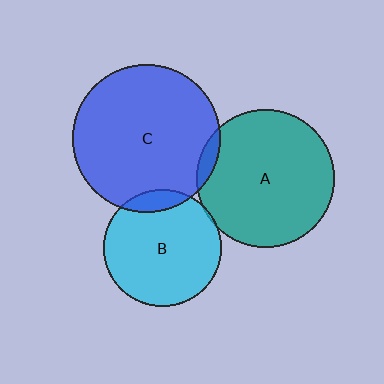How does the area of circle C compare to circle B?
Approximately 1.6 times.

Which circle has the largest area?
Circle C (blue).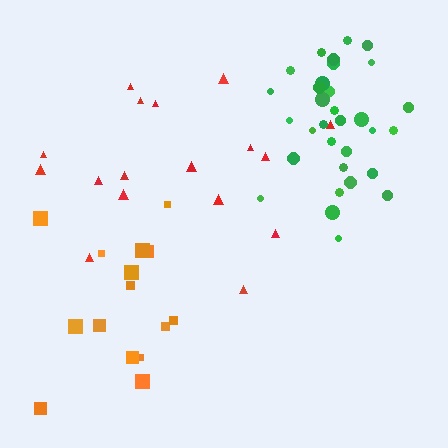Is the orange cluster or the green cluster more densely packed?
Green.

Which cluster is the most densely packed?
Green.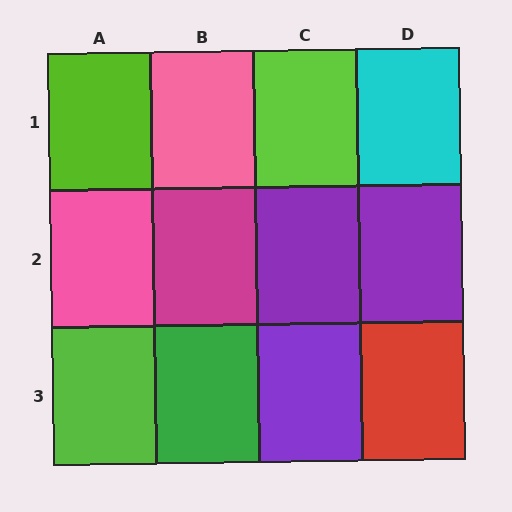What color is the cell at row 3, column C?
Purple.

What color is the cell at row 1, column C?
Lime.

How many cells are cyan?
1 cell is cyan.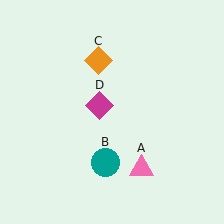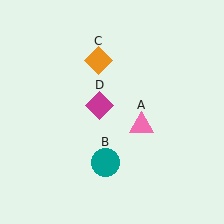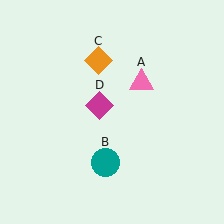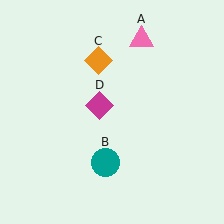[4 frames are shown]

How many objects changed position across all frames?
1 object changed position: pink triangle (object A).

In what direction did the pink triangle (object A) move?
The pink triangle (object A) moved up.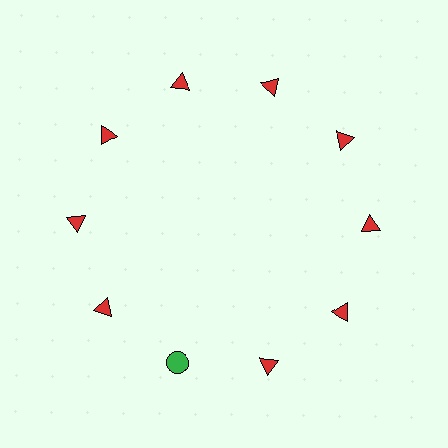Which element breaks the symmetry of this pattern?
The green circle at roughly the 7 o'clock position breaks the symmetry. All other shapes are red triangles.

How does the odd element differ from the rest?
It differs in both color (green instead of red) and shape (circle instead of triangle).